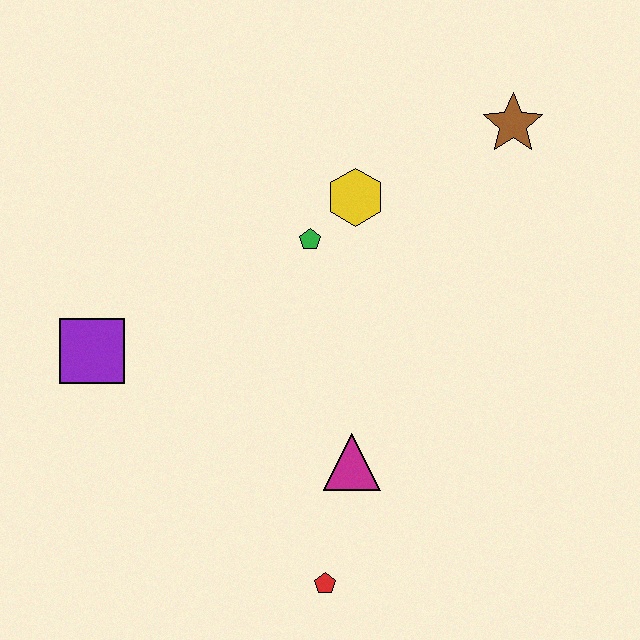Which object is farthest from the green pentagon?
The red pentagon is farthest from the green pentagon.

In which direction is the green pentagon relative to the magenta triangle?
The green pentagon is above the magenta triangle.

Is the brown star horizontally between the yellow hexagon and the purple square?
No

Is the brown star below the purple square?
No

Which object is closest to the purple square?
The green pentagon is closest to the purple square.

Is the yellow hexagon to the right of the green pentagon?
Yes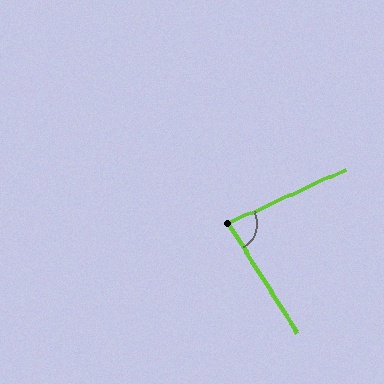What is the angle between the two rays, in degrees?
Approximately 83 degrees.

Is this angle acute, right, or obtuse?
It is acute.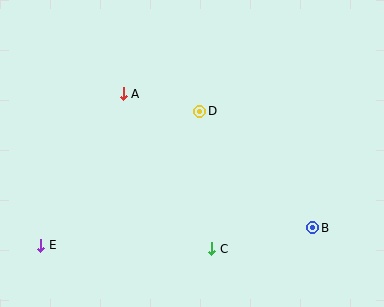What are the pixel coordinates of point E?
Point E is at (41, 245).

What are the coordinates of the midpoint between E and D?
The midpoint between E and D is at (120, 178).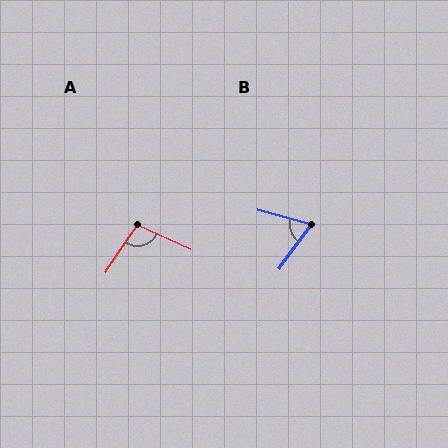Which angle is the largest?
A, at approximately 99 degrees.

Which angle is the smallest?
B, at approximately 69 degrees.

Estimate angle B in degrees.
Approximately 69 degrees.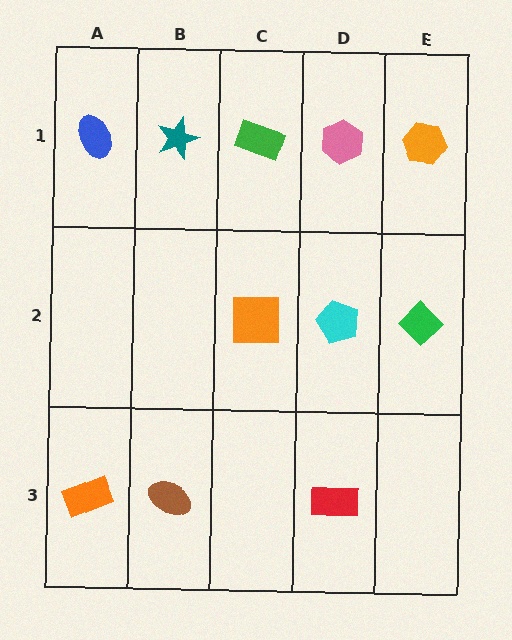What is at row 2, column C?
An orange square.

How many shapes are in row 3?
3 shapes.